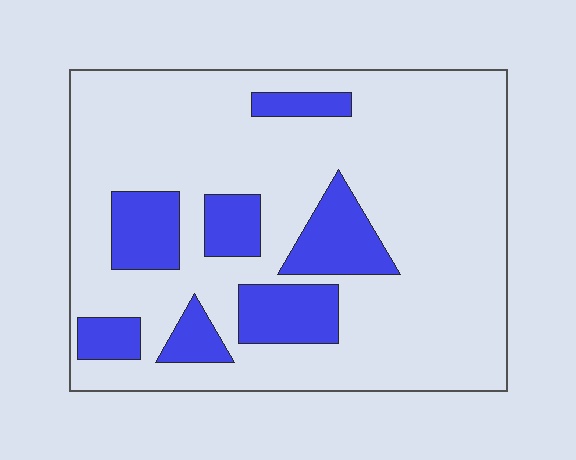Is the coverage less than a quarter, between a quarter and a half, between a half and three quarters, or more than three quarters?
Less than a quarter.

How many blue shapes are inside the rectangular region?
7.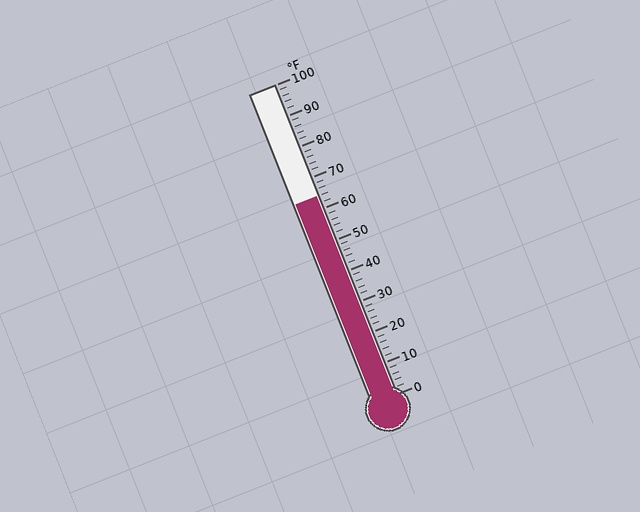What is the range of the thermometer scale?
The thermometer scale ranges from 0°F to 100°F.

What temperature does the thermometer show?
The thermometer shows approximately 64°F.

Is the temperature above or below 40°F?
The temperature is above 40°F.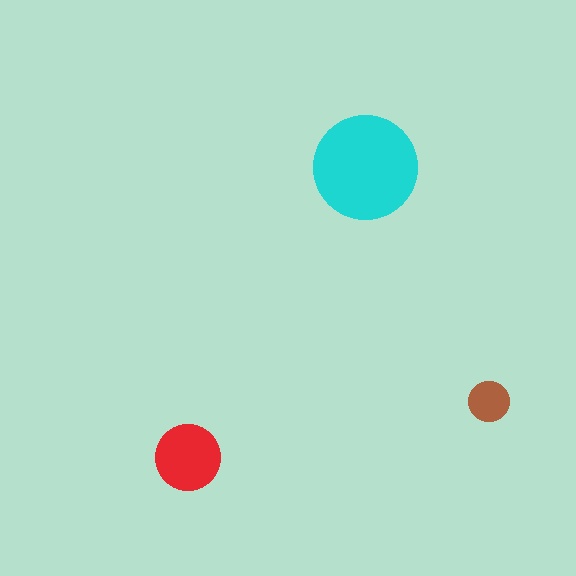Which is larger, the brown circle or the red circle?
The red one.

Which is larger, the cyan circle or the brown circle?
The cyan one.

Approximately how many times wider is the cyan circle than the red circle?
About 1.5 times wider.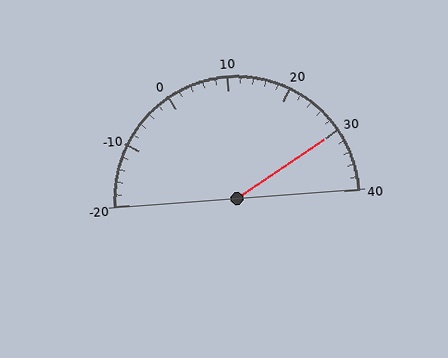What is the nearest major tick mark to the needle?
The nearest major tick mark is 30.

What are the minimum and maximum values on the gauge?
The gauge ranges from -20 to 40.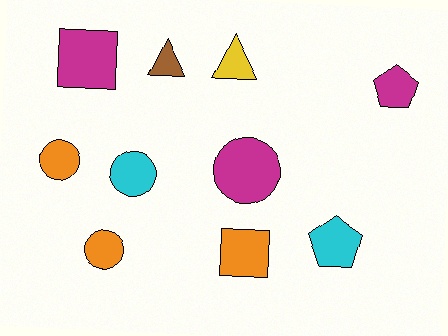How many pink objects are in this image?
There are no pink objects.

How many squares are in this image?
There are 2 squares.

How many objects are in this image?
There are 10 objects.